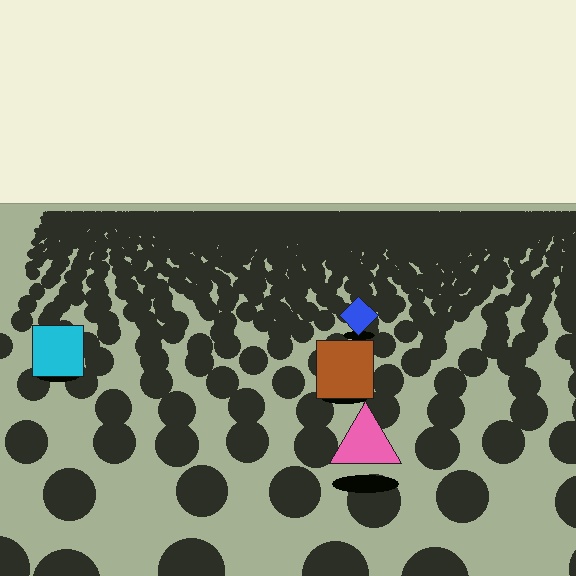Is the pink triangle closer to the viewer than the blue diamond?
Yes. The pink triangle is closer — you can tell from the texture gradient: the ground texture is coarser near it.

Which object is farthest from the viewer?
The blue diamond is farthest from the viewer. It appears smaller and the ground texture around it is denser.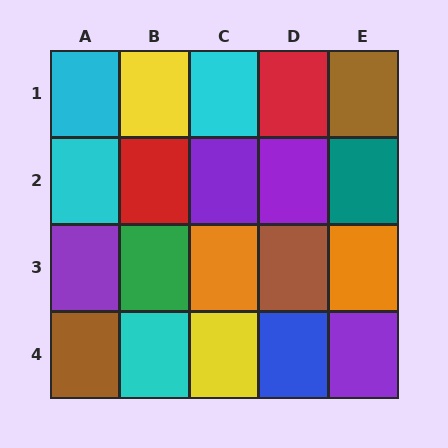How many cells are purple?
4 cells are purple.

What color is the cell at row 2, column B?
Red.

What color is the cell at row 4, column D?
Blue.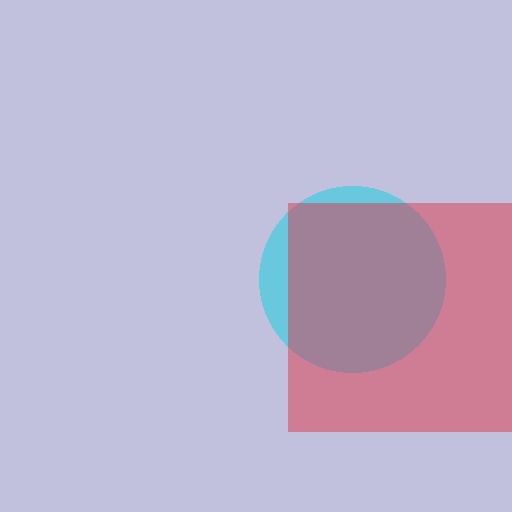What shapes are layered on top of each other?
The layered shapes are: a cyan circle, a red square.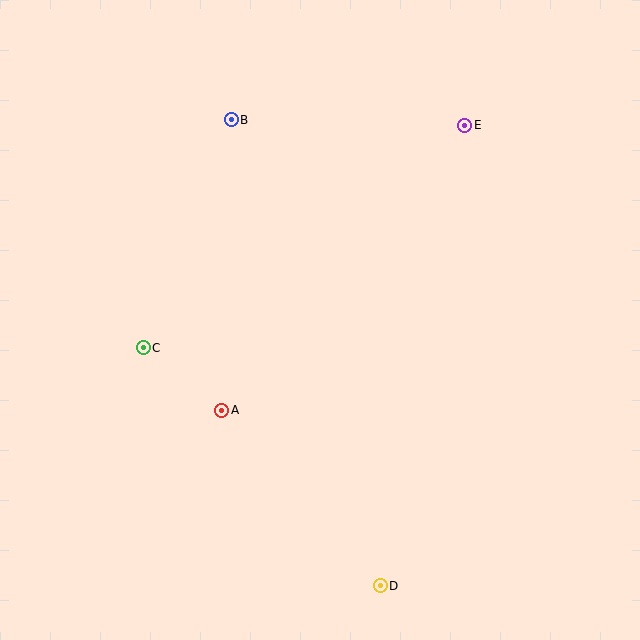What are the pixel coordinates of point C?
Point C is at (143, 348).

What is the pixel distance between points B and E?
The distance between B and E is 234 pixels.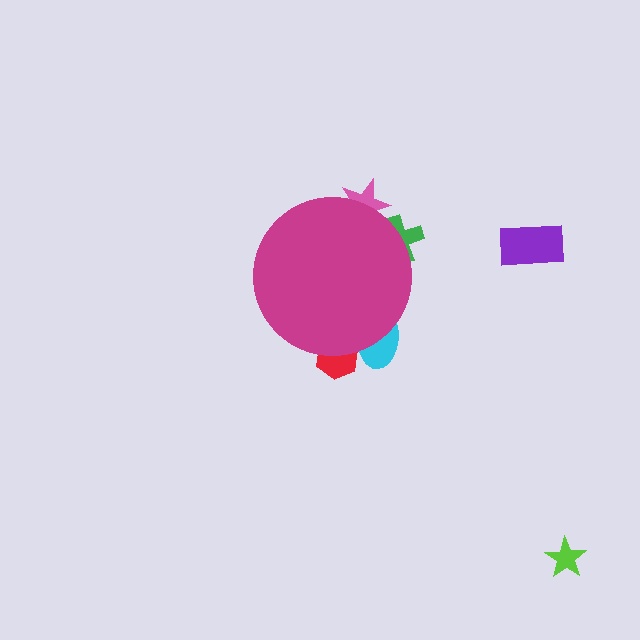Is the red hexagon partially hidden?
Yes, the red hexagon is partially hidden behind the magenta circle.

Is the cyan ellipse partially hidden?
Yes, the cyan ellipse is partially hidden behind the magenta circle.